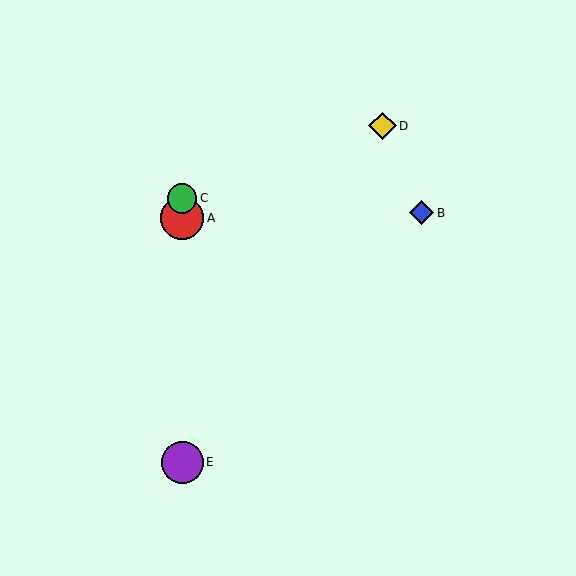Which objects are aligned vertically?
Objects A, C, E are aligned vertically.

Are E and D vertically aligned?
No, E is at x≈182 and D is at x≈382.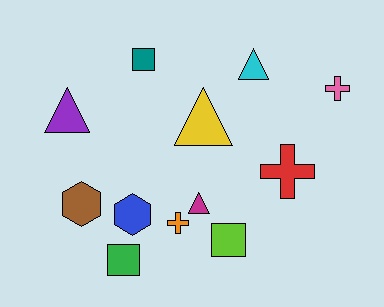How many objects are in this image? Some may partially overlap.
There are 12 objects.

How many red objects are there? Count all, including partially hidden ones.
There is 1 red object.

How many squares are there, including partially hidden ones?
There are 3 squares.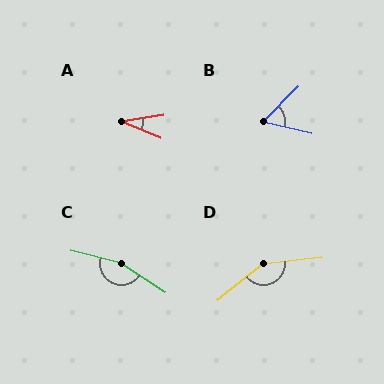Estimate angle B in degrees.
Approximately 58 degrees.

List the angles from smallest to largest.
A (32°), B (58°), D (148°), C (162°).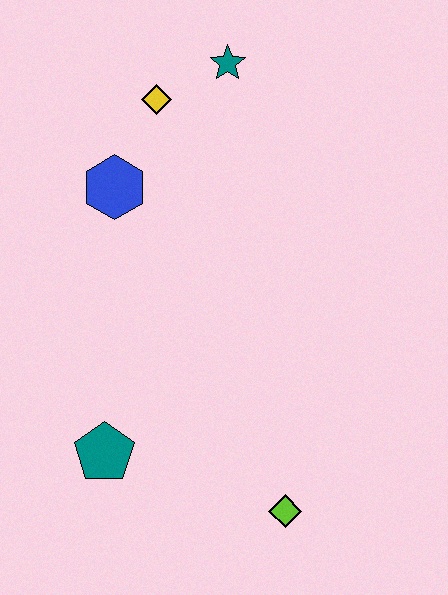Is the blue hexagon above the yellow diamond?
No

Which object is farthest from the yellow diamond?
The lime diamond is farthest from the yellow diamond.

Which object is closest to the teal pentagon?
The lime diamond is closest to the teal pentagon.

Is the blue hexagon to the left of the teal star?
Yes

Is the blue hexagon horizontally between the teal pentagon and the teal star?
Yes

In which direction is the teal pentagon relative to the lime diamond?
The teal pentagon is to the left of the lime diamond.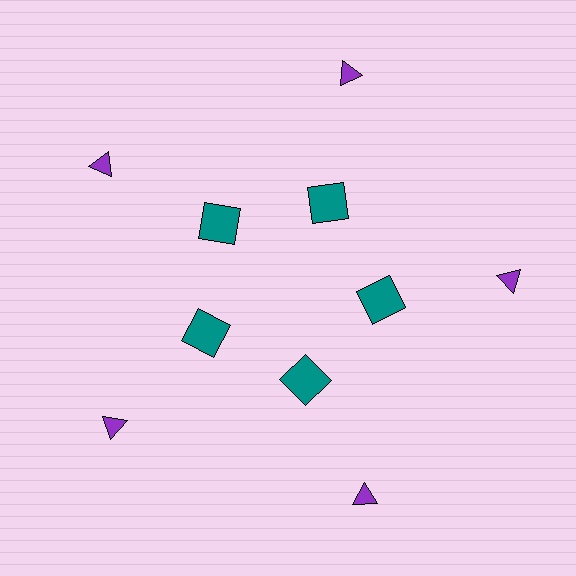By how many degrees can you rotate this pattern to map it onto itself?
The pattern maps onto itself every 72 degrees of rotation.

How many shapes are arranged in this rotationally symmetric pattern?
There are 10 shapes, arranged in 5 groups of 2.